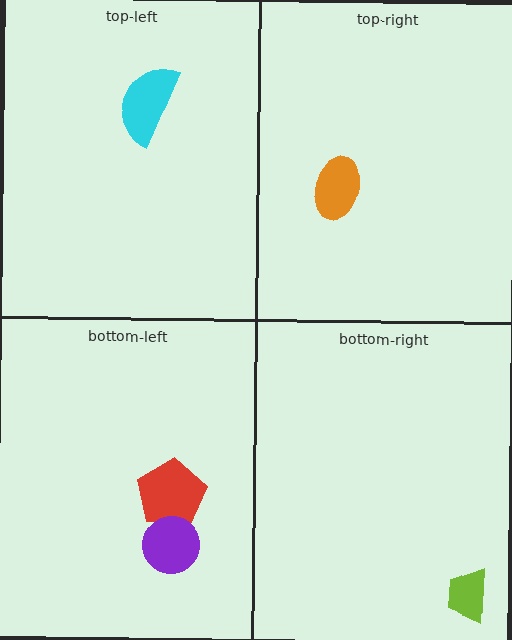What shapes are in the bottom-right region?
The lime trapezoid.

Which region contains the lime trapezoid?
The bottom-right region.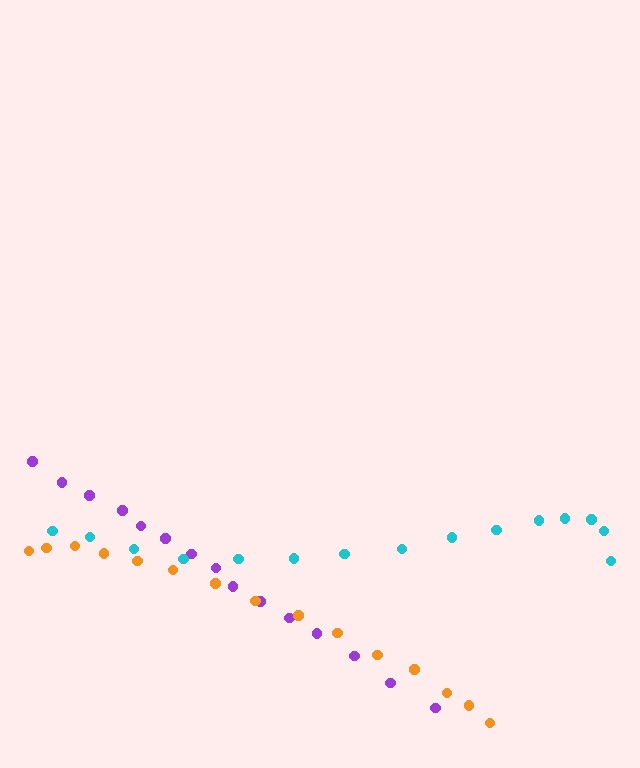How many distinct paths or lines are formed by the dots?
There are 3 distinct paths.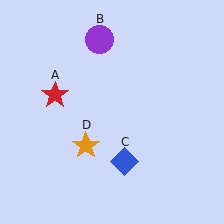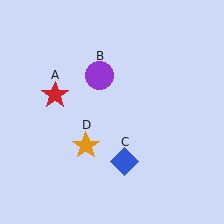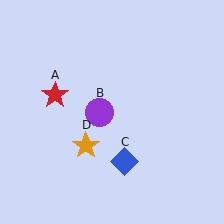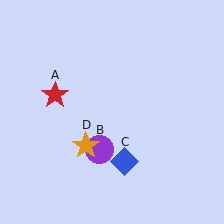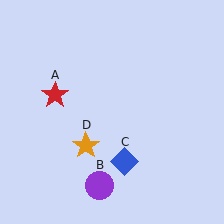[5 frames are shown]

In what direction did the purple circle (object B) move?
The purple circle (object B) moved down.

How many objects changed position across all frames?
1 object changed position: purple circle (object B).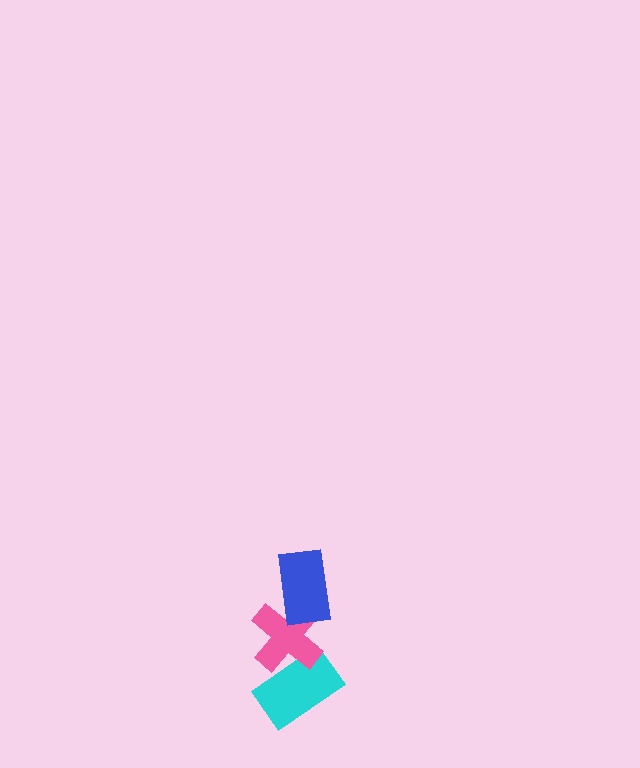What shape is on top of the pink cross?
The blue rectangle is on top of the pink cross.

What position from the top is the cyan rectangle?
The cyan rectangle is 3rd from the top.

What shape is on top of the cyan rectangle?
The pink cross is on top of the cyan rectangle.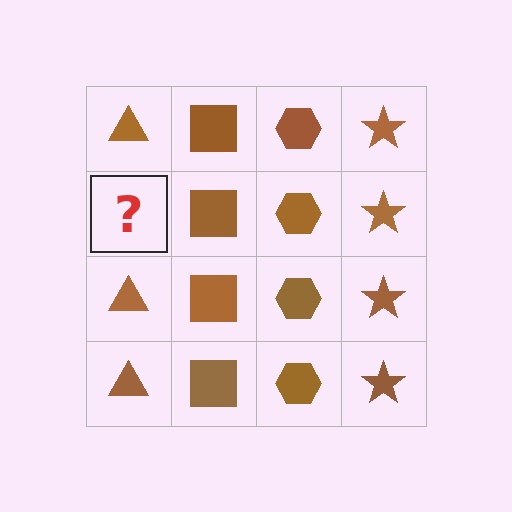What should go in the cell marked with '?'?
The missing cell should contain a brown triangle.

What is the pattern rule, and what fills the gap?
The rule is that each column has a consistent shape. The gap should be filled with a brown triangle.